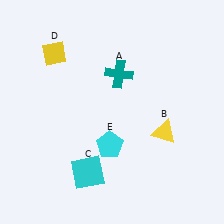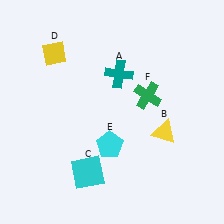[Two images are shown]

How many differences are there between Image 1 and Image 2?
There is 1 difference between the two images.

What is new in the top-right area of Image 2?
A green cross (F) was added in the top-right area of Image 2.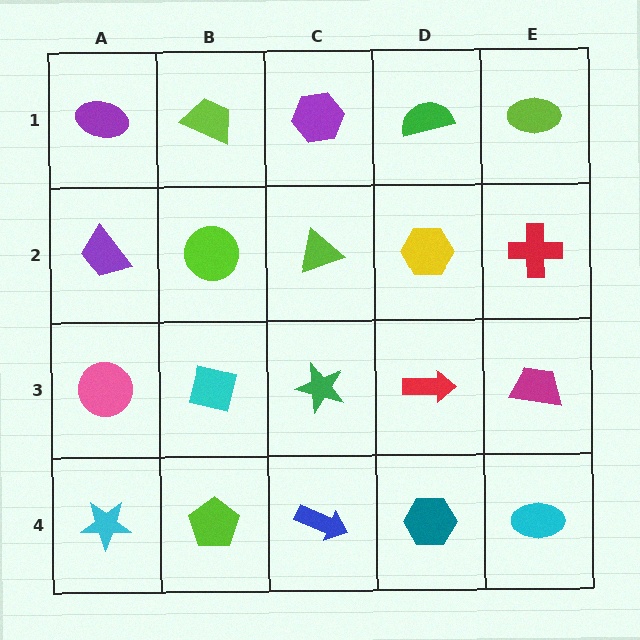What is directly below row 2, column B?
A cyan square.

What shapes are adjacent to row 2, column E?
A lime ellipse (row 1, column E), a magenta trapezoid (row 3, column E), a yellow hexagon (row 2, column D).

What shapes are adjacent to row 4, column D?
A red arrow (row 3, column D), a blue arrow (row 4, column C), a cyan ellipse (row 4, column E).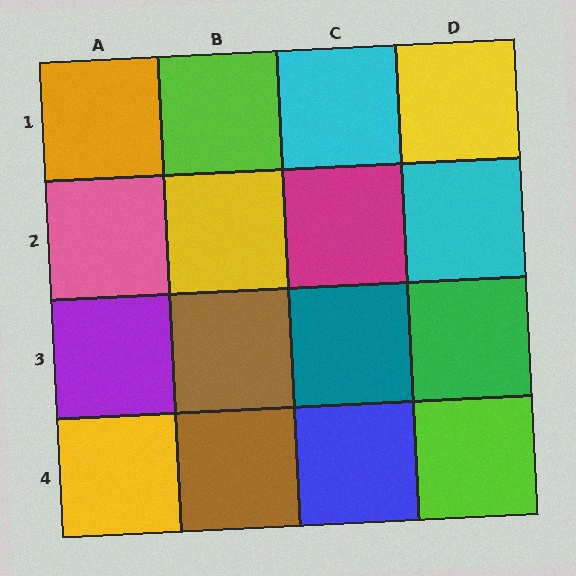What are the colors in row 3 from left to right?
Purple, brown, teal, green.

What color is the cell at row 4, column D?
Lime.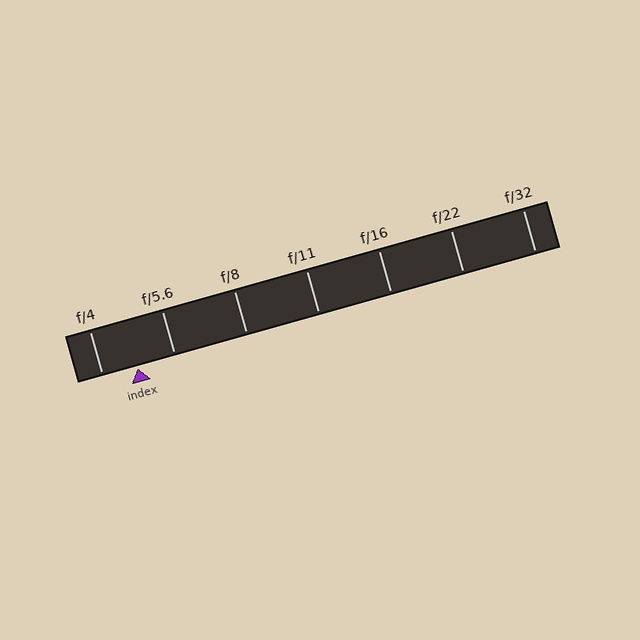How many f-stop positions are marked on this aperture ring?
There are 7 f-stop positions marked.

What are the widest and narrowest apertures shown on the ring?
The widest aperture shown is f/4 and the narrowest is f/32.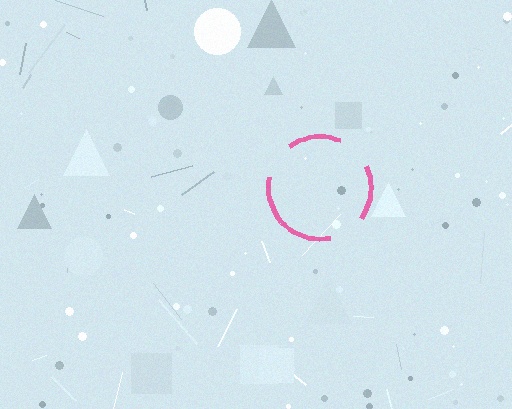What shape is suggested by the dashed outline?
The dashed outline suggests a circle.